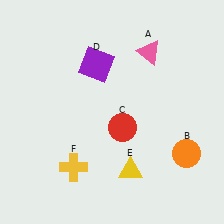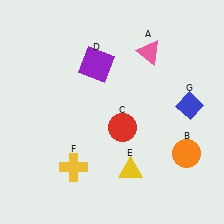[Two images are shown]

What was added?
A blue diamond (G) was added in Image 2.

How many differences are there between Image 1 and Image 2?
There is 1 difference between the two images.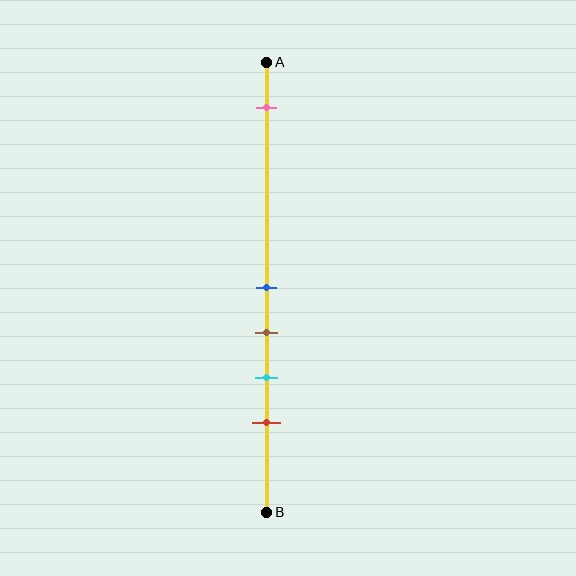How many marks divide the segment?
There are 5 marks dividing the segment.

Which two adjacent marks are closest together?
The blue and brown marks are the closest adjacent pair.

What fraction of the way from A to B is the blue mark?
The blue mark is approximately 50% (0.5) of the way from A to B.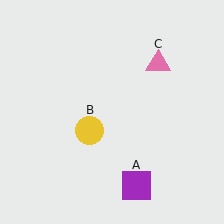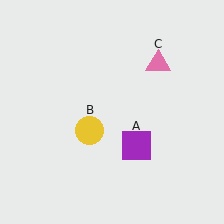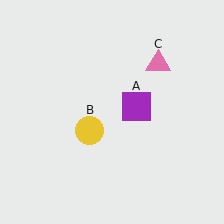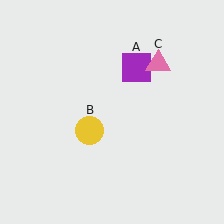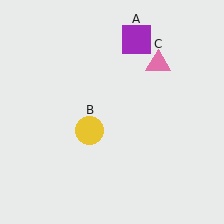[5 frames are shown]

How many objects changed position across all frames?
1 object changed position: purple square (object A).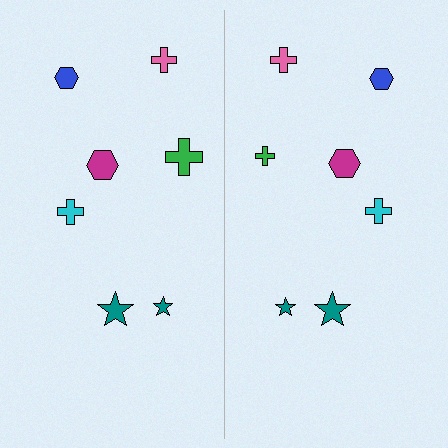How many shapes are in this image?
There are 14 shapes in this image.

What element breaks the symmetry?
The green cross on the right side has a different size than its mirror counterpart.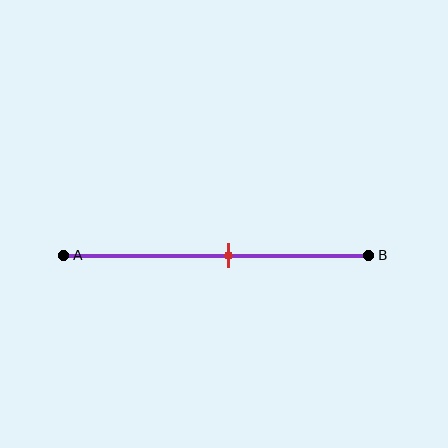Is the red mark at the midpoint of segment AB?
No, the mark is at about 55% from A, not at the 50% midpoint.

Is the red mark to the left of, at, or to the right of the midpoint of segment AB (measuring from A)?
The red mark is to the right of the midpoint of segment AB.